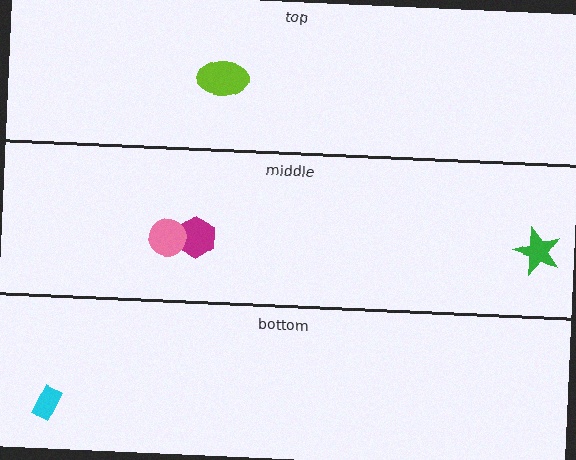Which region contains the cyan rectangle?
The bottom region.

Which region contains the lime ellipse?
The top region.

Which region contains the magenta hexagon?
The middle region.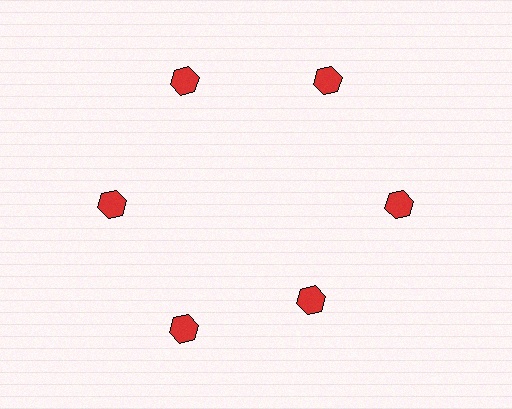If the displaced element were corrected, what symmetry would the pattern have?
It would have 6-fold rotational symmetry — the pattern would map onto itself every 60 degrees.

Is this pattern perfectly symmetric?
No. The 6 red hexagons are arranged in a ring, but one element near the 5 o'clock position is pulled inward toward the center, breaking the 6-fold rotational symmetry.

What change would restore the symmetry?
The symmetry would be restored by moving it outward, back onto the ring so that all 6 hexagons sit at equal angles and equal distance from the center.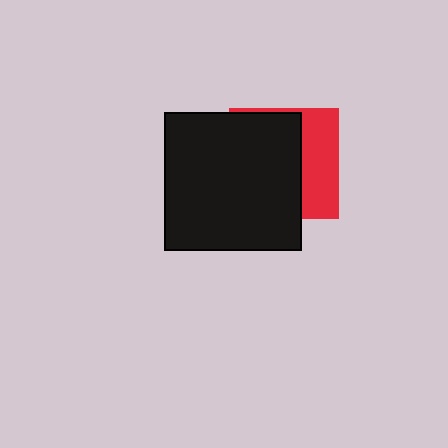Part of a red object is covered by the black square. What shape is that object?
It is a square.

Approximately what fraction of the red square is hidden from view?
Roughly 63% of the red square is hidden behind the black square.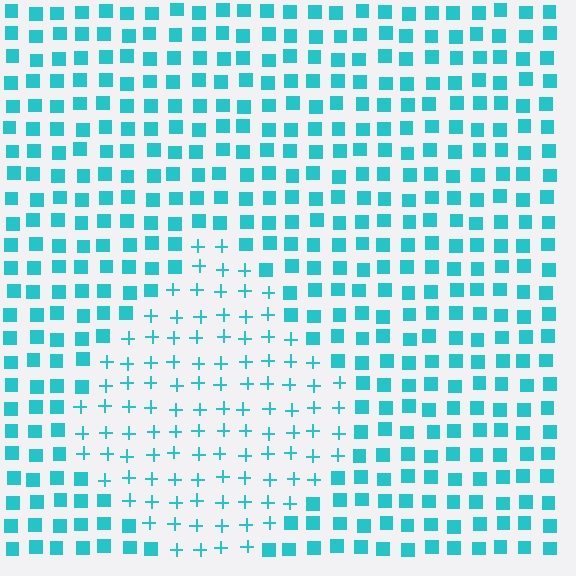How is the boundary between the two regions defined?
The boundary is defined by a change in element shape: plus signs inside vs. squares outside. All elements share the same color and spacing.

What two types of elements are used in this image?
The image uses plus signs inside the diamond region and squares outside it.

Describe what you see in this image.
The image is filled with small cyan elements arranged in a uniform grid. A diamond-shaped region contains plus signs, while the surrounding area contains squares. The boundary is defined purely by the change in element shape.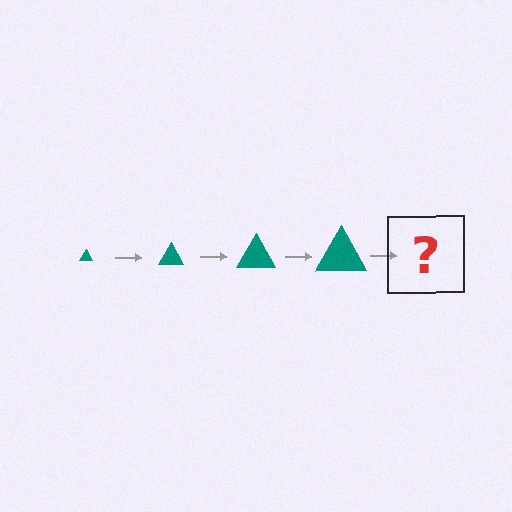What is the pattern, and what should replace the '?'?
The pattern is that the triangle gets progressively larger each step. The '?' should be a teal triangle, larger than the previous one.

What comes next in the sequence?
The next element should be a teal triangle, larger than the previous one.